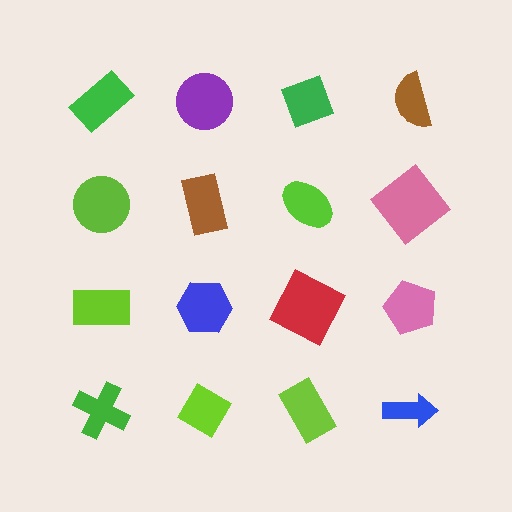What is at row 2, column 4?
A pink diamond.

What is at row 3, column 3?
A red square.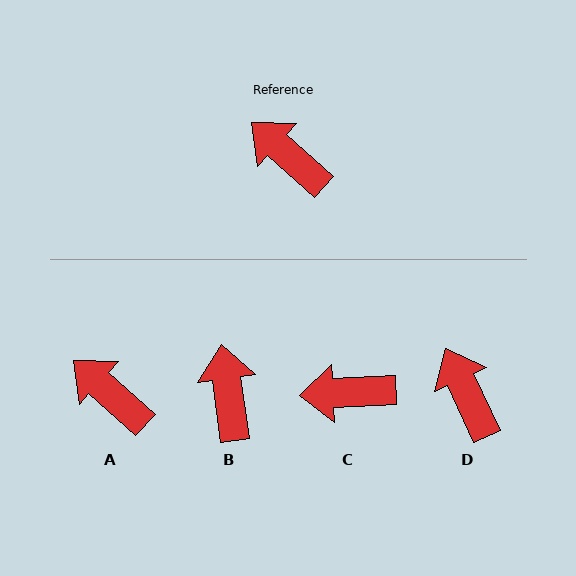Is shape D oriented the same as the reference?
No, it is off by about 23 degrees.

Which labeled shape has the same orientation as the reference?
A.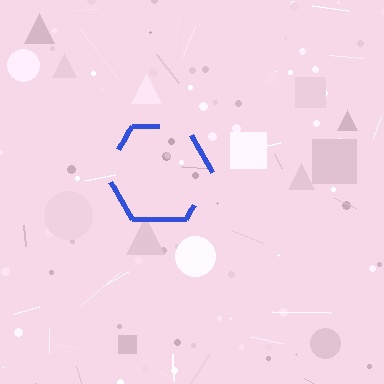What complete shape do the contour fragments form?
The contour fragments form a hexagon.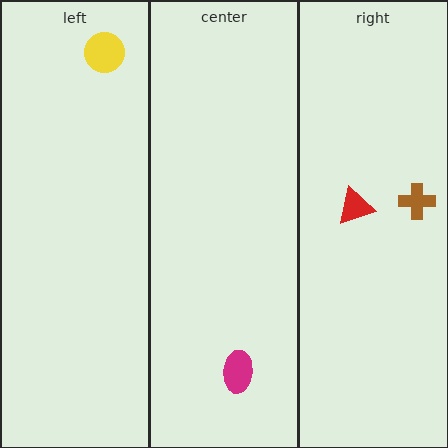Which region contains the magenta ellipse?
The center region.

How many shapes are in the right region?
2.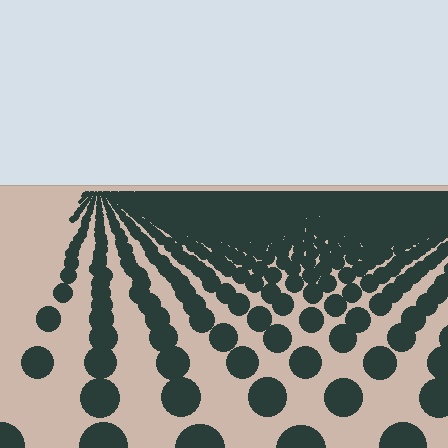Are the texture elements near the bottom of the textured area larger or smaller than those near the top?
Larger. Near the bottom, elements are closer to the viewer and appear at a bigger on-screen size.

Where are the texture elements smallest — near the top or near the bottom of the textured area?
Near the top.